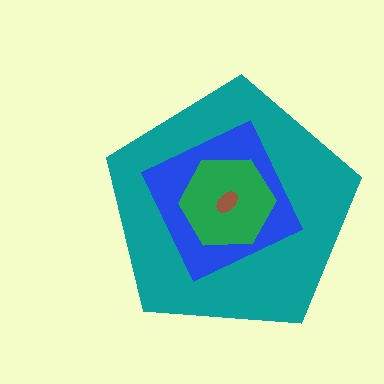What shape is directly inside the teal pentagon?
The blue square.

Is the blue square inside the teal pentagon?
Yes.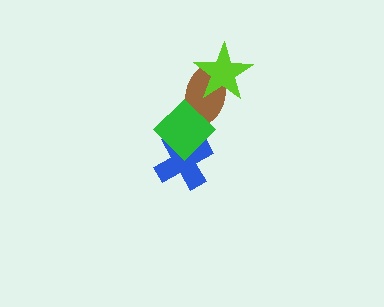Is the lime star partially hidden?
No, no other shape covers it.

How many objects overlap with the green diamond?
2 objects overlap with the green diamond.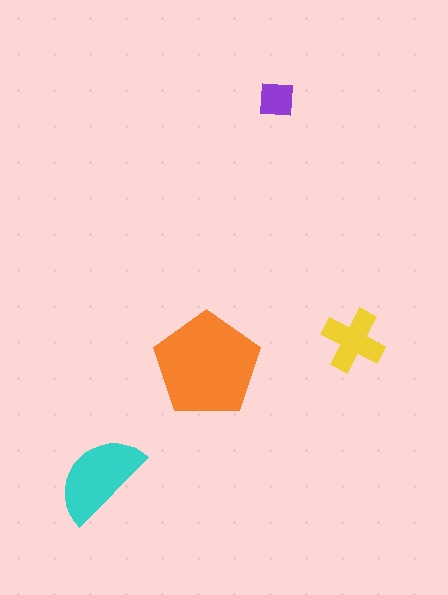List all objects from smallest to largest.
The purple square, the yellow cross, the cyan semicircle, the orange pentagon.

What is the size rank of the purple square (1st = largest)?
4th.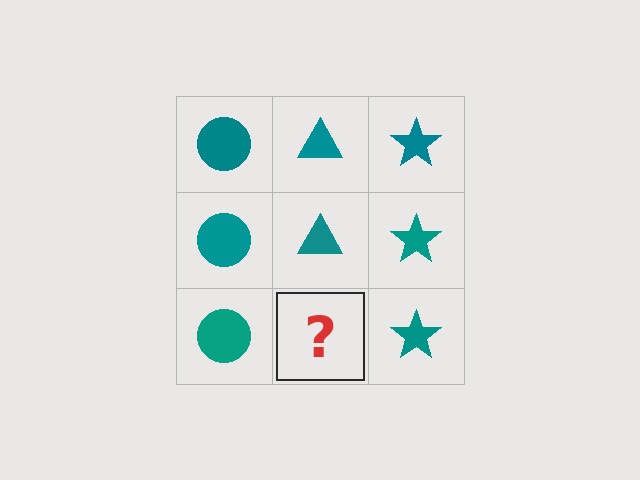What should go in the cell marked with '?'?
The missing cell should contain a teal triangle.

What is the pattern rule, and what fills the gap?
The rule is that each column has a consistent shape. The gap should be filled with a teal triangle.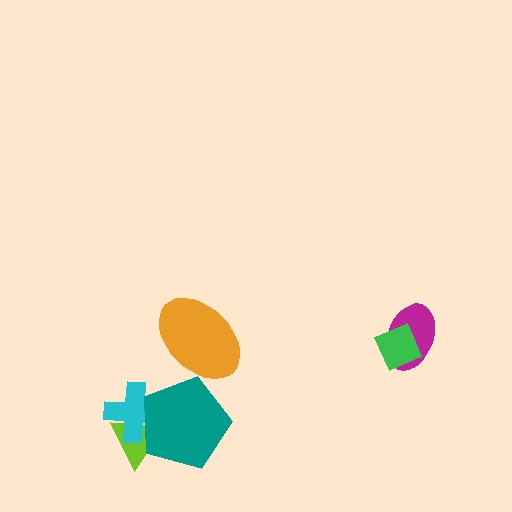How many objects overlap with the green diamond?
1 object overlaps with the green diamond.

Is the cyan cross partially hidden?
Yes, it is partially covered by another shape.